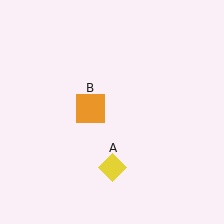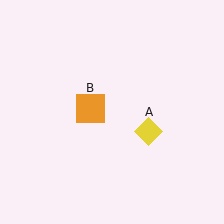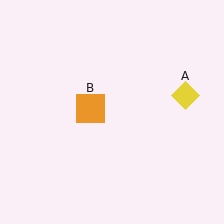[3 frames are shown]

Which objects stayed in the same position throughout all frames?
Orange square (object B) remained stationary.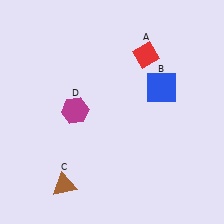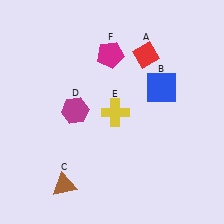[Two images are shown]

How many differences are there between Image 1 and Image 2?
There are 2 differences between the two images.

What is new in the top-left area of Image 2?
A magenta pentagon (F) was added in the top-left area of Image 2.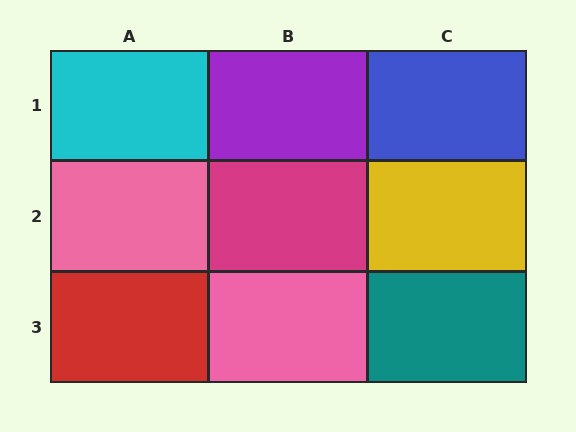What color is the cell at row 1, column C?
Blue.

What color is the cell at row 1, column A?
Cyan.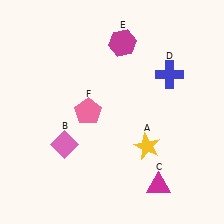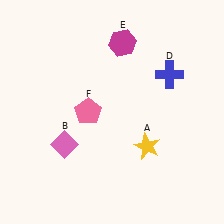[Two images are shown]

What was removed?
The magenta triangle (C) was removed in Image 2.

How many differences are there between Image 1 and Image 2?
There is 1 difference between the two images.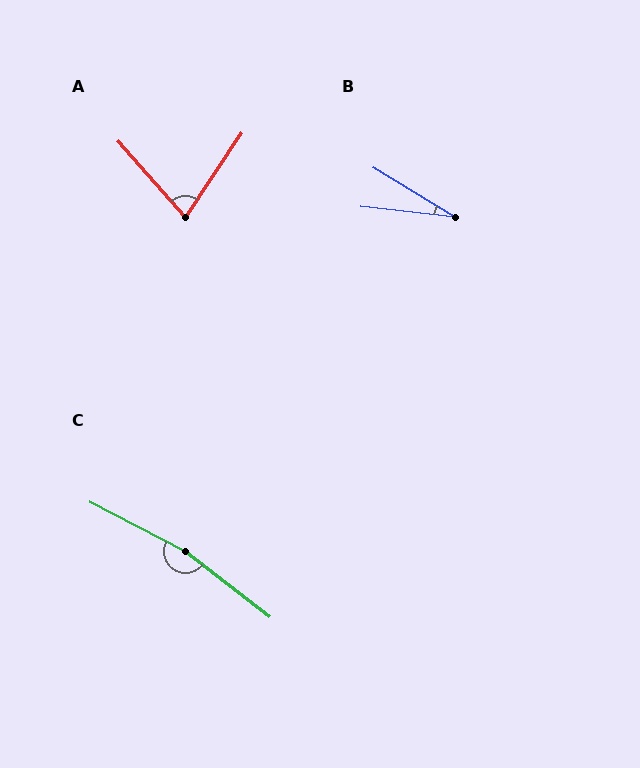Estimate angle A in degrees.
Approximately 75 degrees.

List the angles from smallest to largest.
B (25°), A (75°), C (170°).